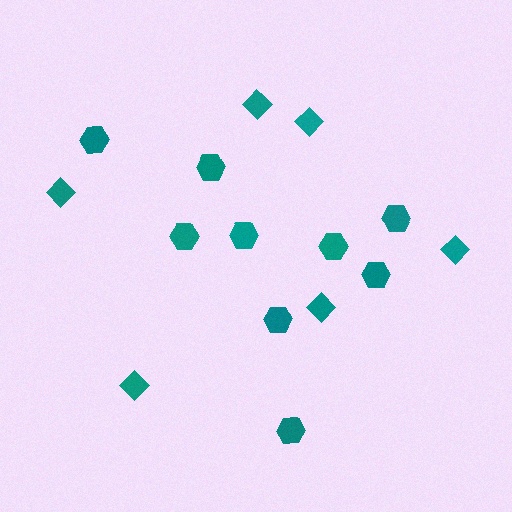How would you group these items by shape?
There are 2 groups: one group of diamonds (6) and one group of hexagons (9).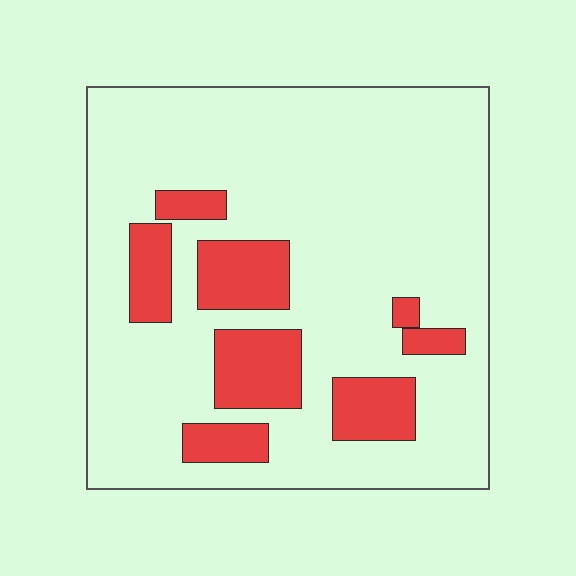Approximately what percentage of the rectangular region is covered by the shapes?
Approximately 20%.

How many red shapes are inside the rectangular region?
8.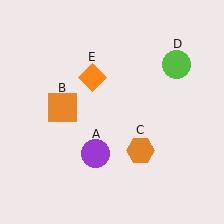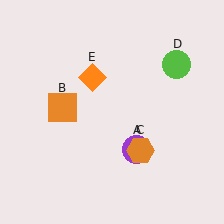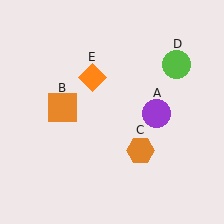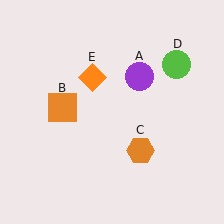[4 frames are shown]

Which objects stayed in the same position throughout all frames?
Orange square (object B) and orange hexagon (object C) and lime circle (object D) and orange diamond (object E) remained stationary.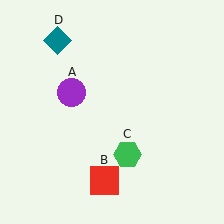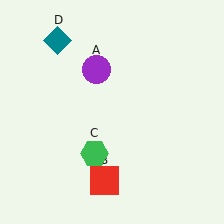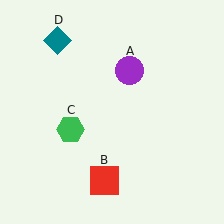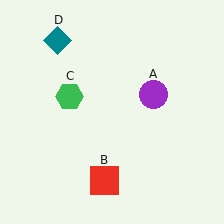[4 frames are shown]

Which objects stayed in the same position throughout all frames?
Red square (object B) and teal diamond (object D) remained stationary.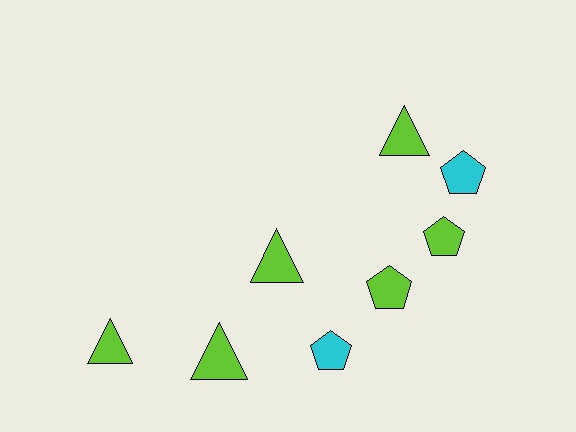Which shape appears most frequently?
Triangle, with 4 objects.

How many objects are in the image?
There are 8 objects.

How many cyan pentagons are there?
There are 2 cyan pentagons.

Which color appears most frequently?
Lime, with 6 objects.